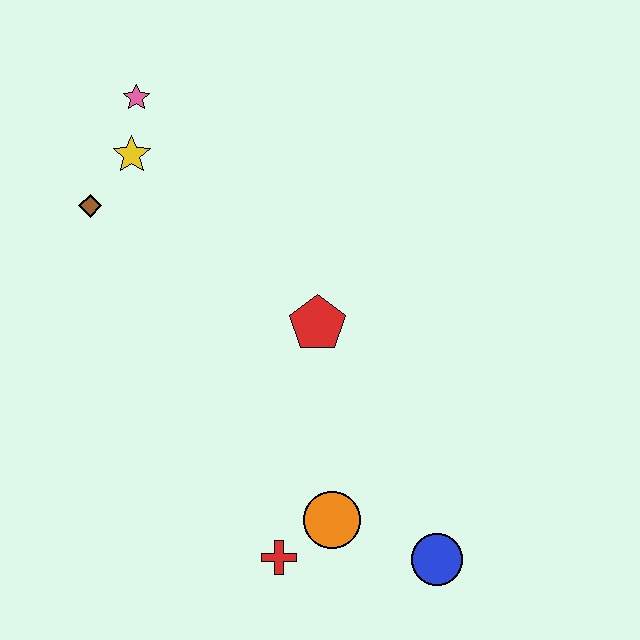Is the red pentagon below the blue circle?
No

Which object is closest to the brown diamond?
The yellow star is closest to the brown diamond.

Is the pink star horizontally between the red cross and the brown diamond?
Yes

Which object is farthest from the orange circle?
The pink star is farthest from the orange circle.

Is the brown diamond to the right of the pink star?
No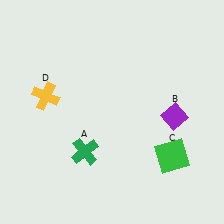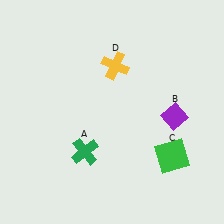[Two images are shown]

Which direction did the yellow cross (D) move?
The yellow cross (D) moved right.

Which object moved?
The yellow cross (D) moved right.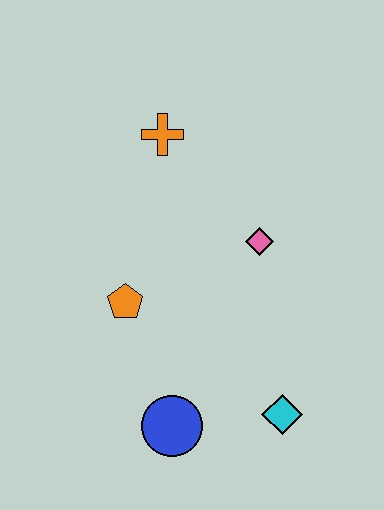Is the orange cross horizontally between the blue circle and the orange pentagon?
Yes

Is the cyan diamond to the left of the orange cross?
No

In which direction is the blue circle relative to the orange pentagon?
The blue circle is below the orange pentagon.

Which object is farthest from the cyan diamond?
The orange cross is farthest from the cyan diamond.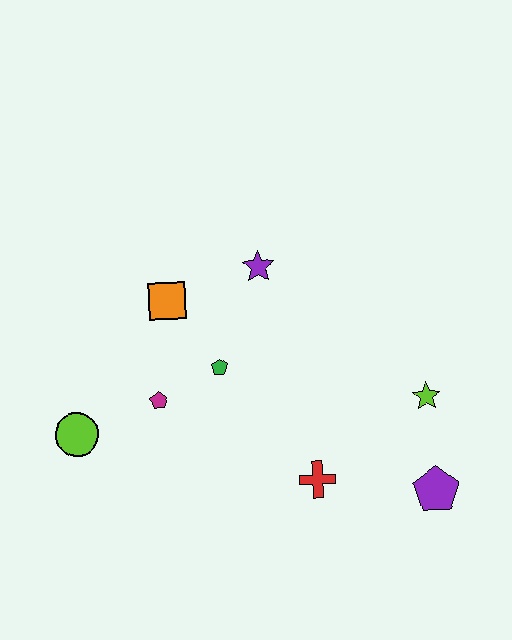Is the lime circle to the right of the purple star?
No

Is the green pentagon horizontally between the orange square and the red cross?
Yes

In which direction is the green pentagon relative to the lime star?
The green pentagon is to the left of the lime star.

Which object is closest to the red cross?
The purple pentagon is closest to the red cross.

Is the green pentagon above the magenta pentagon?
Yes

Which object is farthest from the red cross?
The lime circle is farthest from the red cross.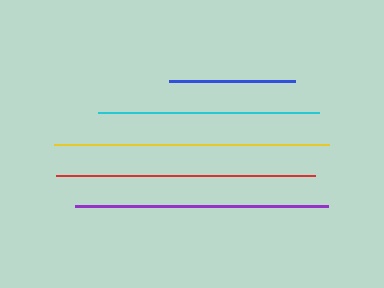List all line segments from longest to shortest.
From longest to shortest: yellow, red, purple, cyan, blue.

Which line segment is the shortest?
The blue line is the shortest at approximately 125 pixels.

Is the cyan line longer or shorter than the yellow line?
The yellow line is longer than the cyan line.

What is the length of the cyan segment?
The cyan segment is approximately 221 pixels long.